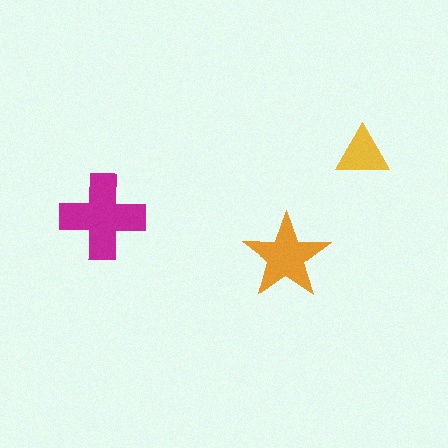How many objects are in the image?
There are 3 objects in the image.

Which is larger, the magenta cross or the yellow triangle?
The magenta cross.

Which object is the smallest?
The yellow triangle.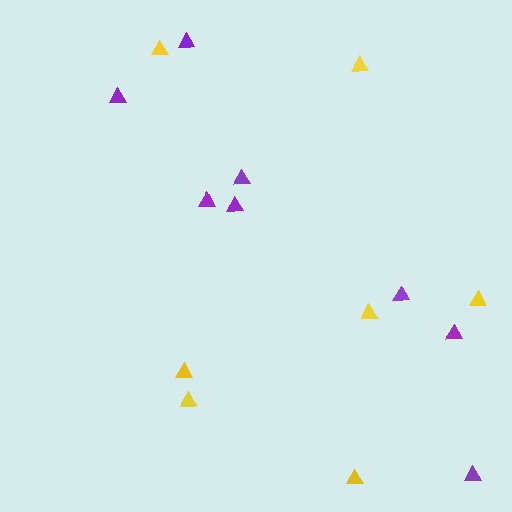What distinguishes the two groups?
There are 2 groups: one group of purple triangles (8) and one group of yellow triangles (7).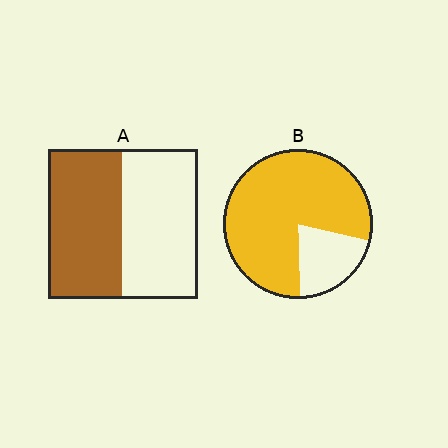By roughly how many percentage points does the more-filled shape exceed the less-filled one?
By roughly 30 percentage points (B over A).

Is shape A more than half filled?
Roughly half.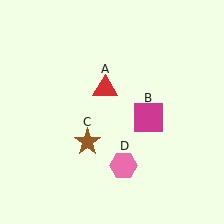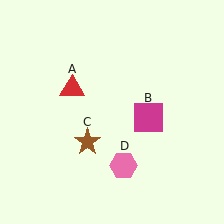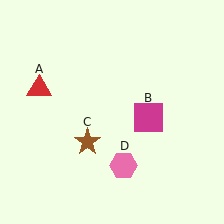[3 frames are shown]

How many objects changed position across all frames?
1 object changed position: red triangle (object A).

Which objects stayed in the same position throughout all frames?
Magenta square (object B) and brown star (object C) and pink hexagon (object D) remained stationary.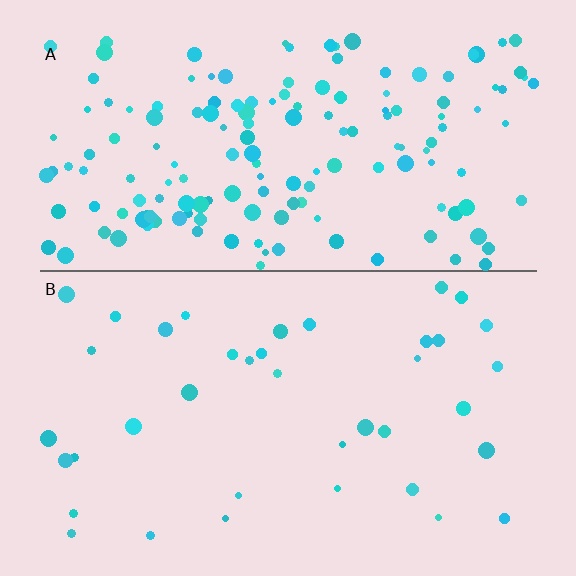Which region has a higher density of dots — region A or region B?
A (the top).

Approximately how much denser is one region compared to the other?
Approximately 4.1× — region A over region B.